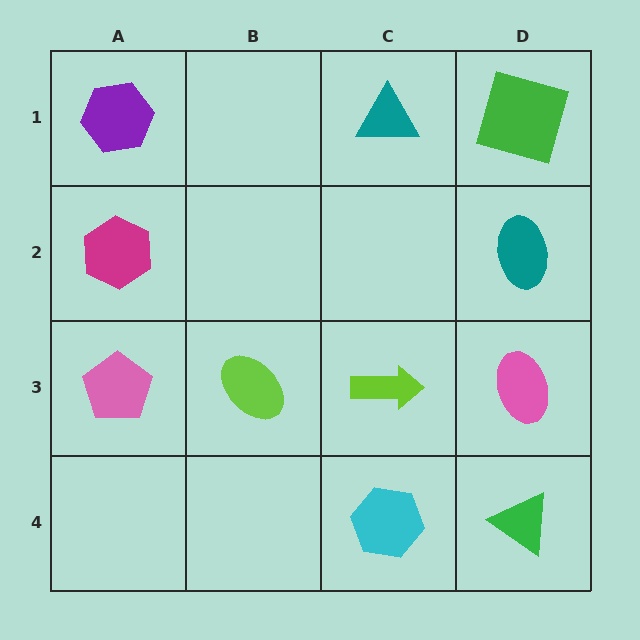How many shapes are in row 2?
2 shapes.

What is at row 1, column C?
A teal triangle.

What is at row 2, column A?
A magenta hexagon.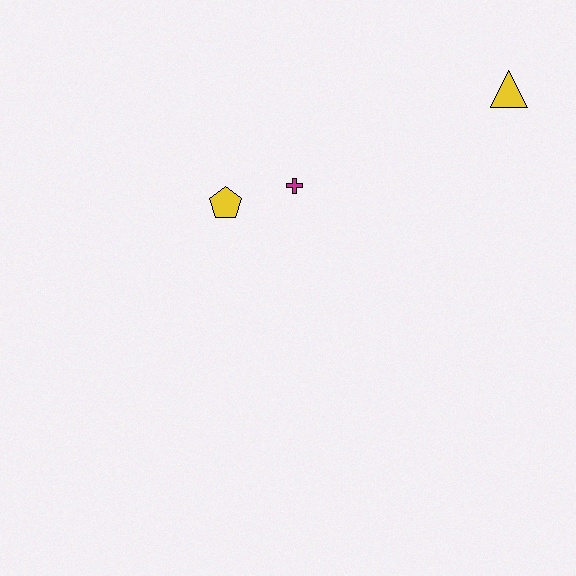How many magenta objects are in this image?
There is 1 magenta object.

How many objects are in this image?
There are 3 objects.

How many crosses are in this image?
There is 1 cross.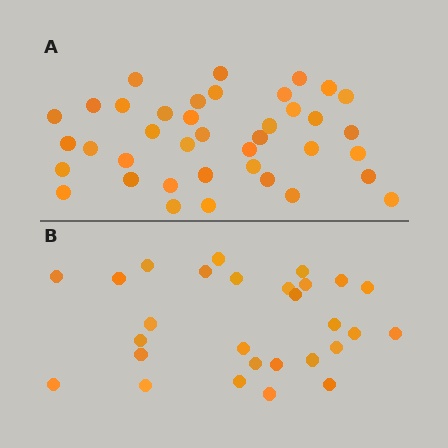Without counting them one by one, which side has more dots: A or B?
Region A (the top region) has more dots.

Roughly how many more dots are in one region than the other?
Region A has roughly 12 or so more dots than region B.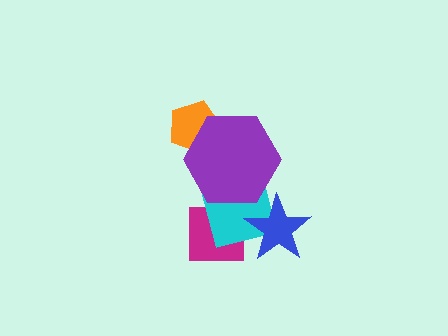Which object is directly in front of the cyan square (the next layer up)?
The blue star is directly in front of the cyan square.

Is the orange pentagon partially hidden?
Yes, it is partially covered by another shape.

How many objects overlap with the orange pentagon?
1 object overlaps with the orange pentagon.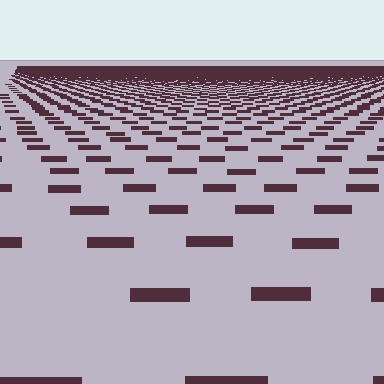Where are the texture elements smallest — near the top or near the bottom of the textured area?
Near the top.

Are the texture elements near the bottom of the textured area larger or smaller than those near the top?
Larger. Near the bottom, elements are closer to the viewer and appear at a bigger on-screen size.